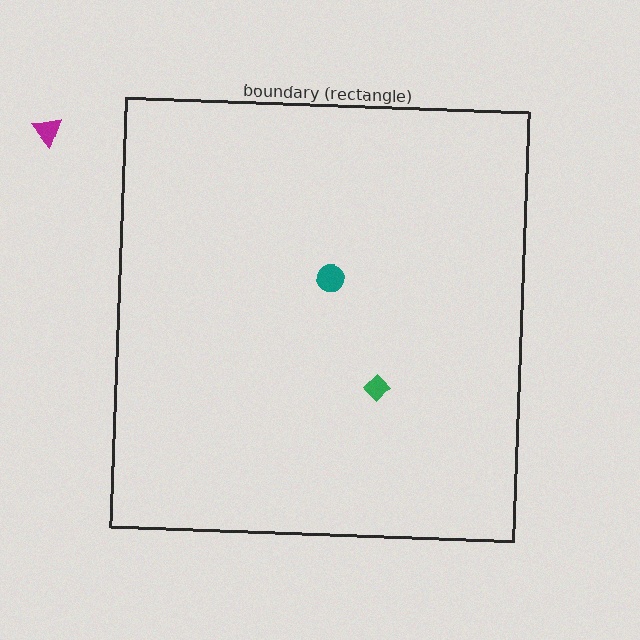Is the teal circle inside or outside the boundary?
Inside.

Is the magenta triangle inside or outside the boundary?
Outside.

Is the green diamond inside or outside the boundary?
Inside.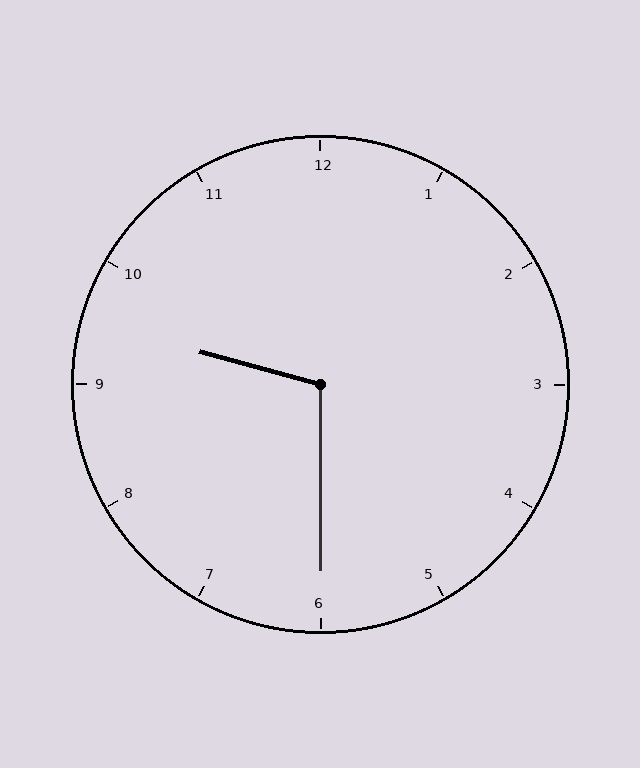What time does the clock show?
9:30.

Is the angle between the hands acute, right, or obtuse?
It is obtuse.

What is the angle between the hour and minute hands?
Approximately 105 degrees.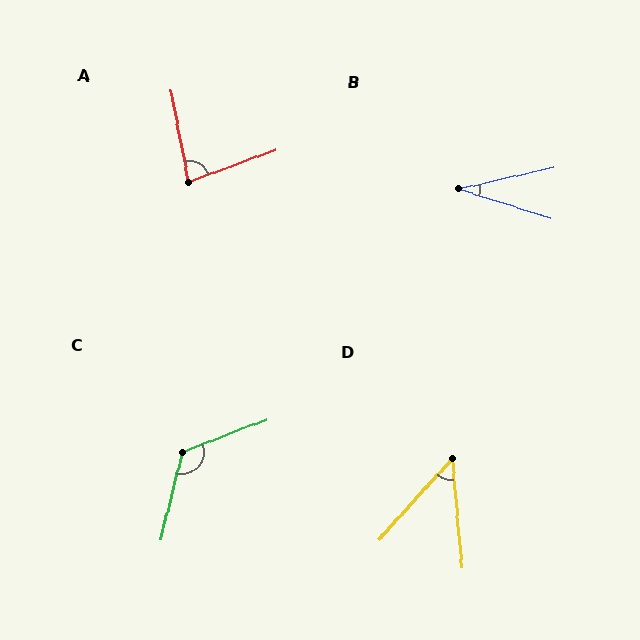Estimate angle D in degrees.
Approximately 47 degrees.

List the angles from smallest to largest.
B (31°), D (47°), A (80°), C (125°).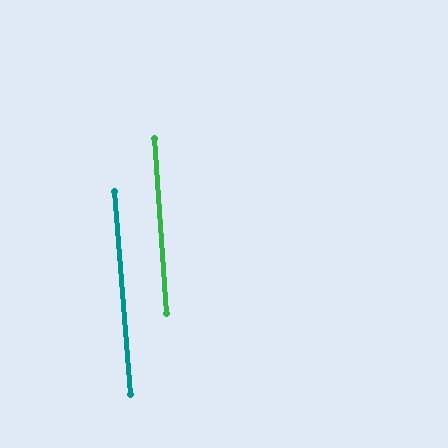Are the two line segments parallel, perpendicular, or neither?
Parallel — their directions differ by only 0.5°.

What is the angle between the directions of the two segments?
Approximately 0 degrees.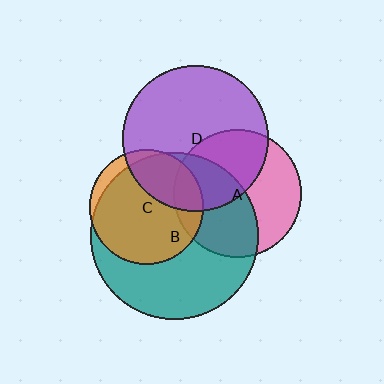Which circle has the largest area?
Circle B (teal).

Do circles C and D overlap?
Yes.